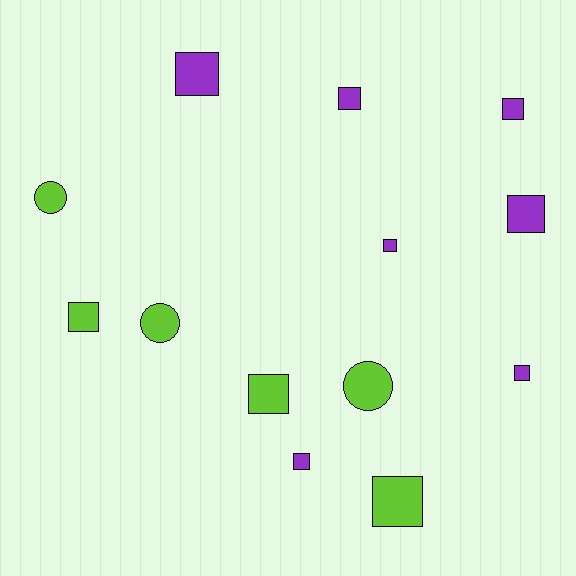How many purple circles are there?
There are no purple circles.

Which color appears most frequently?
Purple, with 7 objects.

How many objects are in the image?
There are 13 objects.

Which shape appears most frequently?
Square, with 10 objects.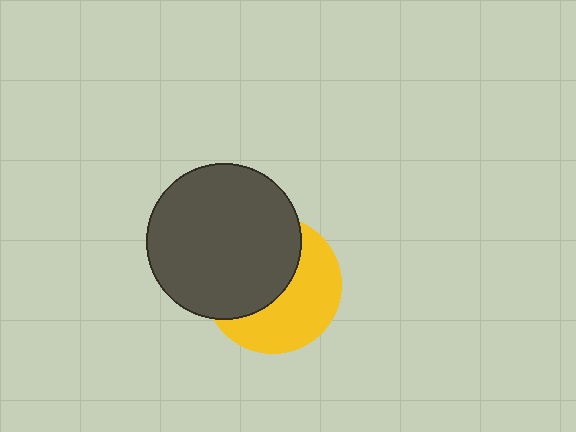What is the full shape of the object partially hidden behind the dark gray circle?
The partially hidden object is a yellow circle.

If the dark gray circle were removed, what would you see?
You would see the complete yellow circle.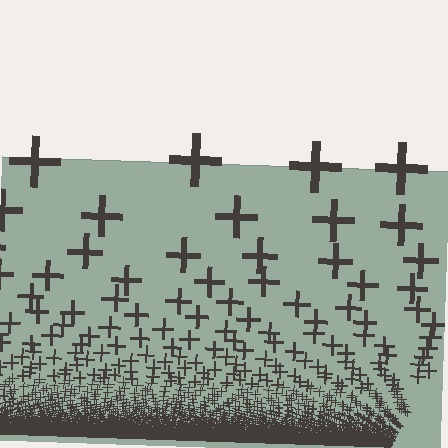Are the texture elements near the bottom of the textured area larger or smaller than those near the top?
Smaller. The gradient is inverted — elements near the bottom are smaller and denser.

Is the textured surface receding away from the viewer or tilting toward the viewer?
The surface appears to tilt toward the viewer. Texture elements get larger and sparser toward the top.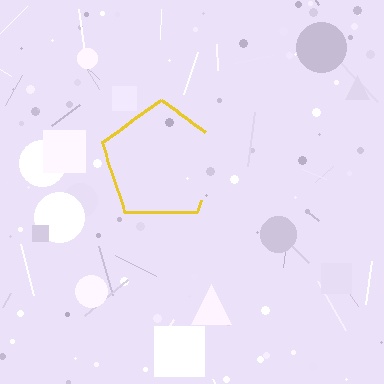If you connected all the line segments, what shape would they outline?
They would outline a pentagon.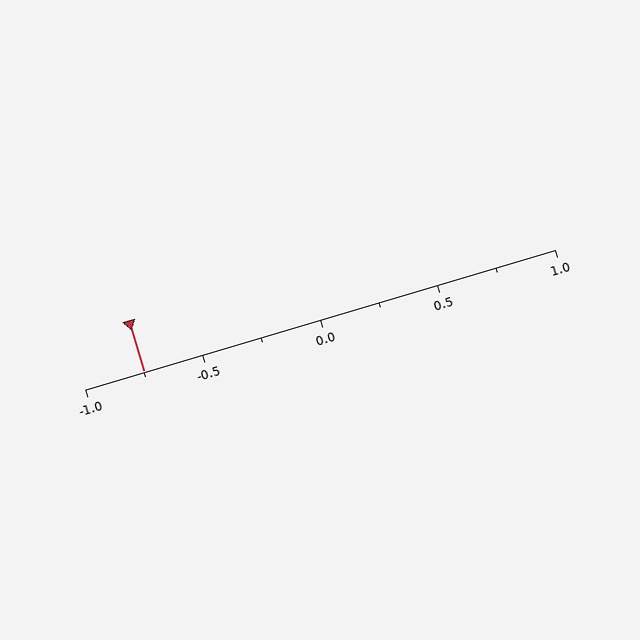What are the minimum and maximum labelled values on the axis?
The axis runs from -1.0 to 1.0.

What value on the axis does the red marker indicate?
The marker indicates approximately -0.75.